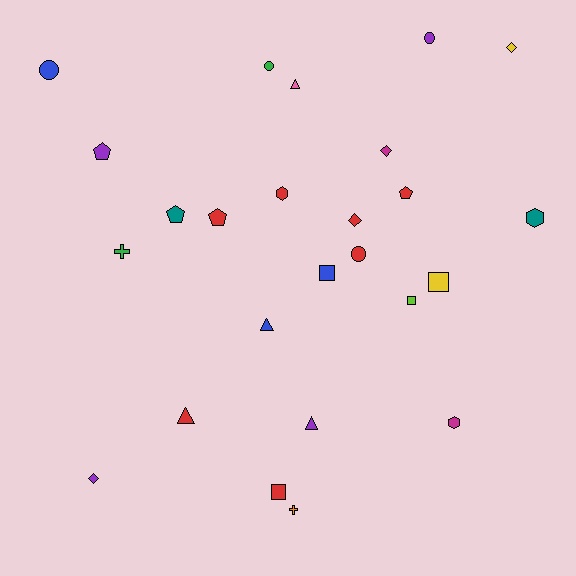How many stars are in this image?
There are no stars.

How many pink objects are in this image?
There is 1 pink object.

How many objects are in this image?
There are 25 objects.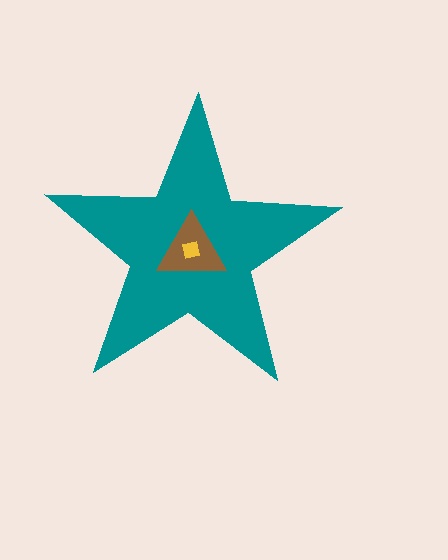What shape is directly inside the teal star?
The brown triangle.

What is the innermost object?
The yellow square.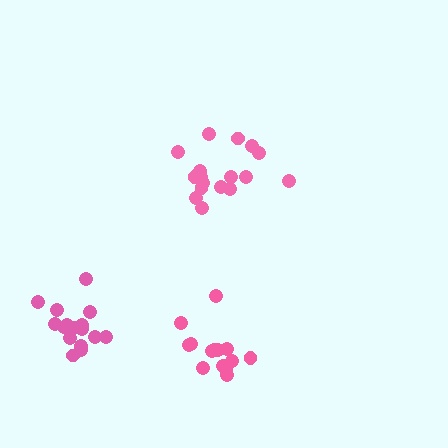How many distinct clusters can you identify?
There are 3 distinct clusters.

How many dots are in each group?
Group 1: 17 dots, Group 2: 14 dots, Group 3: 16 dots (47 total).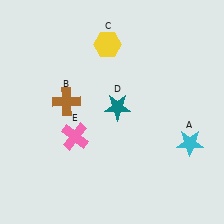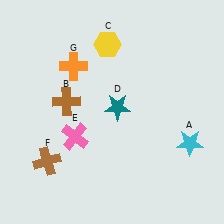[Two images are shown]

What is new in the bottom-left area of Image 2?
A brown cross (F) was added in the bottom-left area of Image 2.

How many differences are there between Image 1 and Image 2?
There are 2 differences between the two images.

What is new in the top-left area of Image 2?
An orange cross (G) was added in the top-left area of Image 2.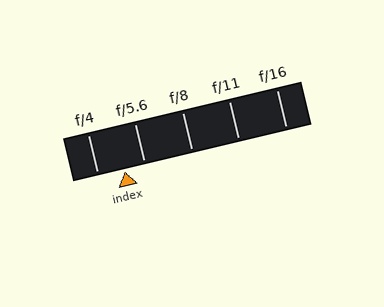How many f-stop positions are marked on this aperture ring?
There are 5 f-stop positions marked.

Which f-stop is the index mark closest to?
The index mark is closest to f/5.6.